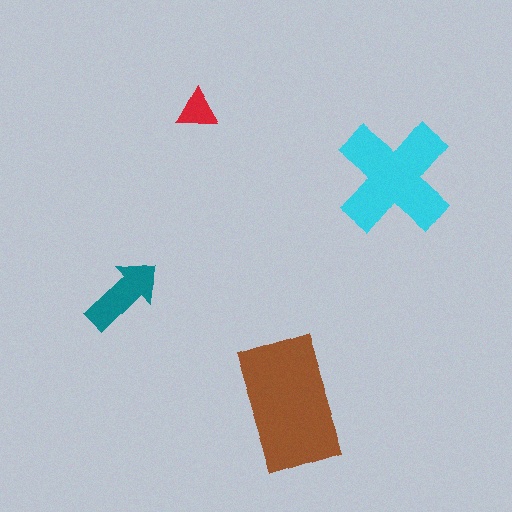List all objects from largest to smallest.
The brown rectangle, the cyan cross, the teal arrow, the red triangle.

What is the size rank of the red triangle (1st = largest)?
4th.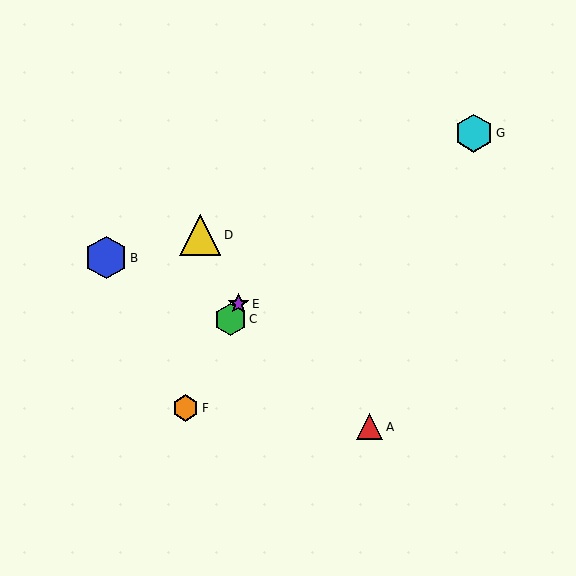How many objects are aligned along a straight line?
3 objects (C, E, F) are aligned along a straight line.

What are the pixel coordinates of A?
Object A is at (370, 427).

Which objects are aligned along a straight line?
Objects C, E, F are aligned along a straight line.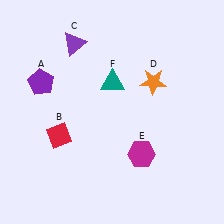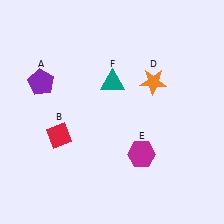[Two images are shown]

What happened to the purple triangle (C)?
The purple triangle (C) was removed in Image 2. It was in the top-left area of Image 1.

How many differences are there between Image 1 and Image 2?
There is 1 difference between the two images.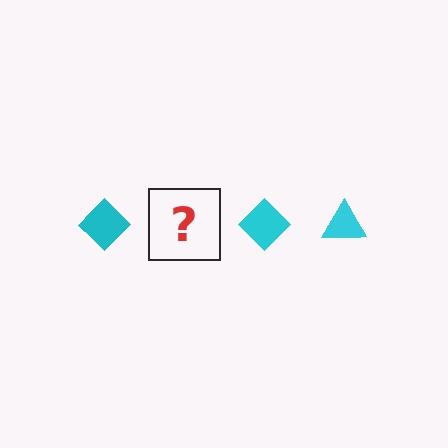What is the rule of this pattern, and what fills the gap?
The rule is that the pattern cycles through diamond, triangle shapes in cyan. The gap should be filled with a cyan triangle.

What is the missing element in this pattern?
The missing element is a cyan triangle.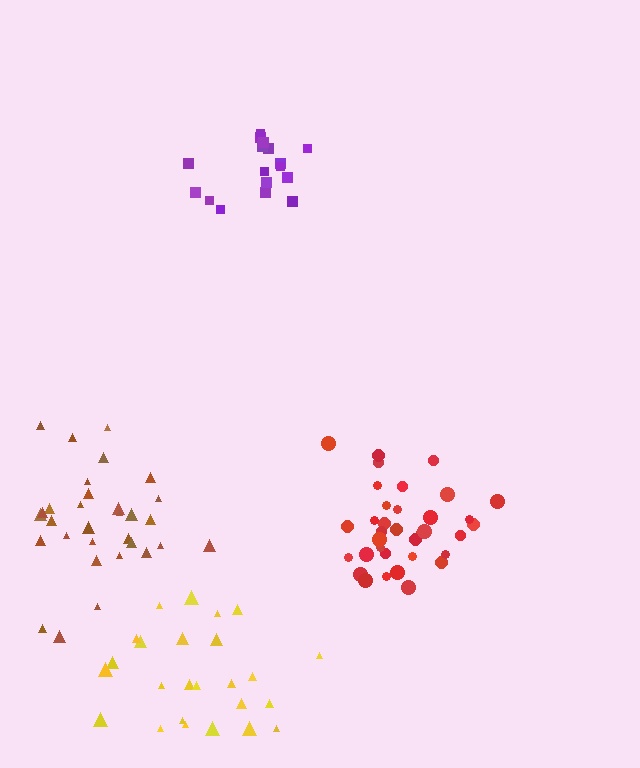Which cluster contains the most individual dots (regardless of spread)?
Red (35).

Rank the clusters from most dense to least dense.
purple, red, brown, yellow.